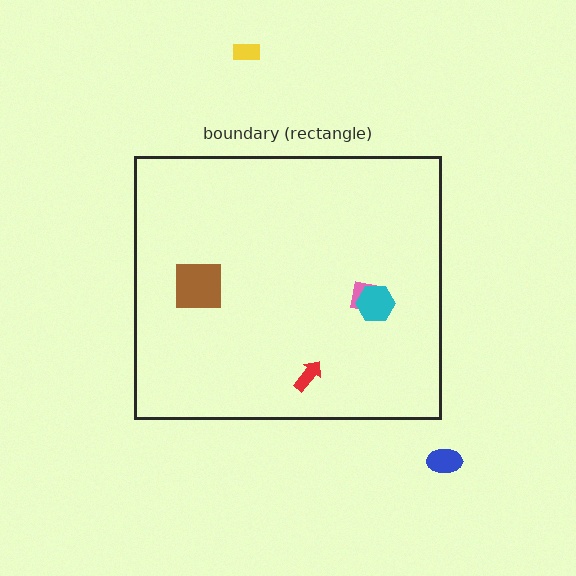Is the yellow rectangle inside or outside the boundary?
Outside.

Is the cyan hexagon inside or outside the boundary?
Inside.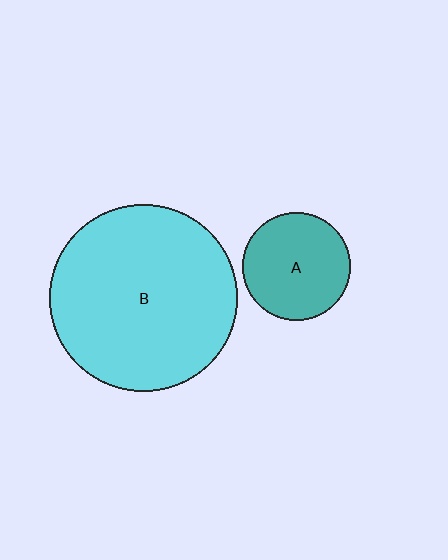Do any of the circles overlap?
No, none of the circles overlap.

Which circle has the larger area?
Circle B (cyan).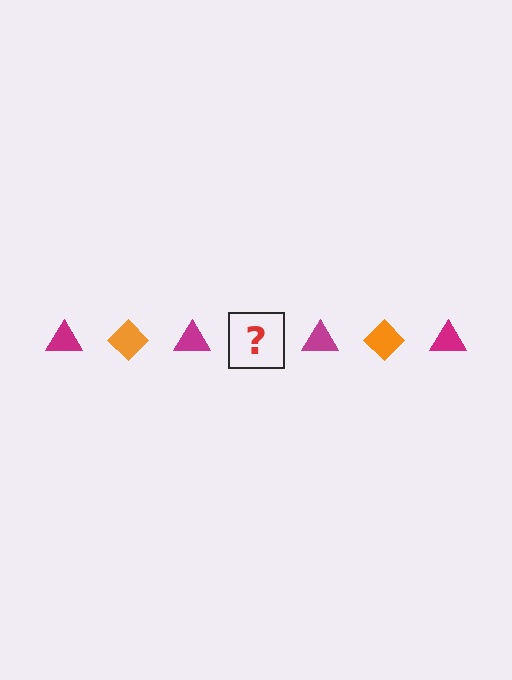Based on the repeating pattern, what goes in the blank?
The blank should be an orange diamond.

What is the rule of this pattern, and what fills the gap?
The rule is that the pattern alternates between magenta triangle and orange diamond. The gap should be filled with an orange diamond.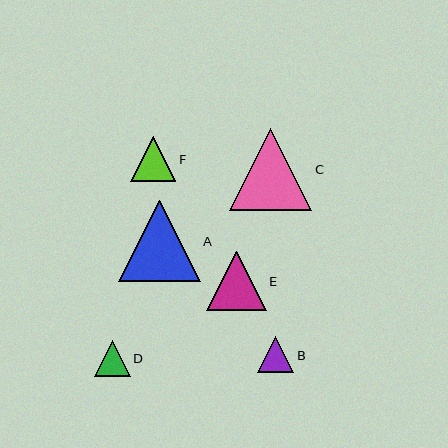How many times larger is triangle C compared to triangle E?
Triangle C is approximately 1.4 times the size of triangle E.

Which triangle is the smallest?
Triangle D is the smallest with a size of approximately 36 pixels.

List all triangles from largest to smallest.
From largest to smallest: C, A, E, F, B, D.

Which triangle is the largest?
Triangle C is the largest with a size of approximately 82 pixels.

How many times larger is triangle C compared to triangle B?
Triangle C is approximately 2.3 times the size of triangle B.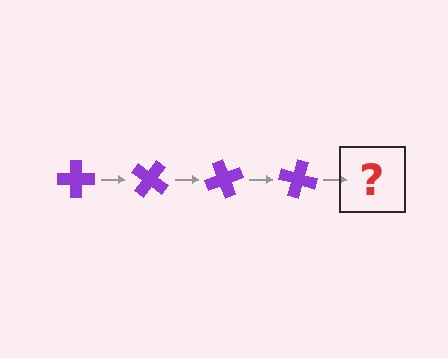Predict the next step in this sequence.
The next step is a purple cross rotated 140 degrees.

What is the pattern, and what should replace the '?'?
The pattern is that the cross rotates 35 degrees each step. The '?' should be a purple cross rotated 140 degrees.